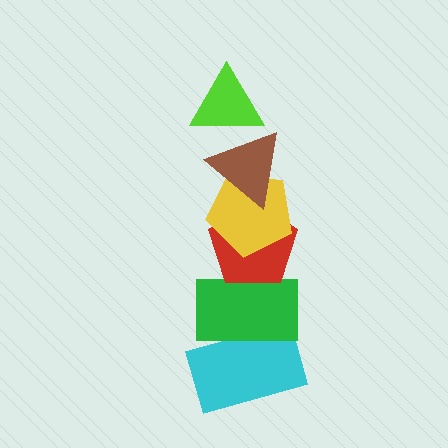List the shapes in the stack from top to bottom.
From top to bottom: the lime triangle, the brown triangle, the yellow pentagon, the red pentagon, the green rectangle, the cyan rectangle.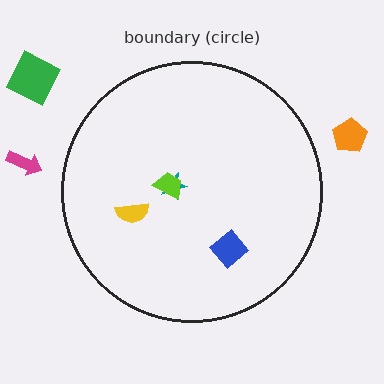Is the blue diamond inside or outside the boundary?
Inside.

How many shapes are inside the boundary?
4 inside, 3 outside.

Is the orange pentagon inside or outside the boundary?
Outside.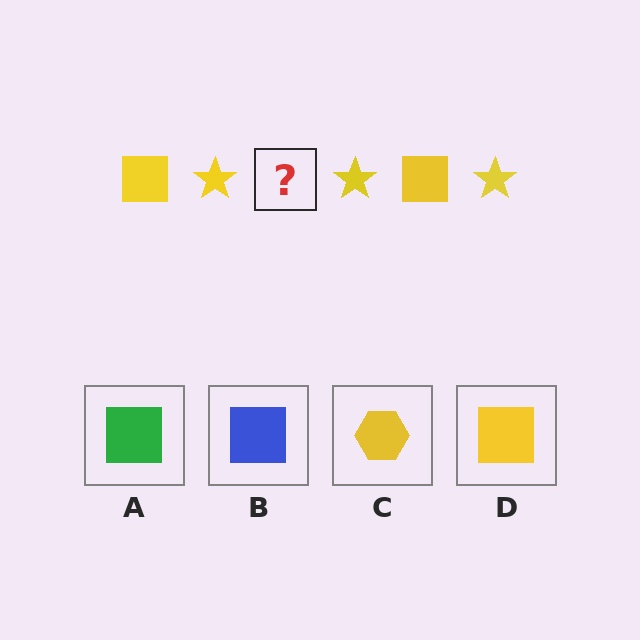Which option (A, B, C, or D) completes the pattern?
D.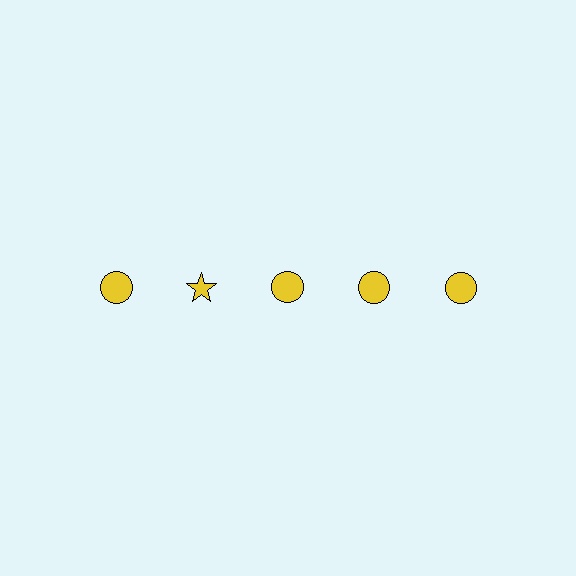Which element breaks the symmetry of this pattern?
The yellow star in the top row, second from left column breaks the symmetry. All other shapes are yellow circles.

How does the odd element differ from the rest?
It has a different shape: star instead of circle.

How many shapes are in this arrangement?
There are 5 shapes arranged in a grid pattern.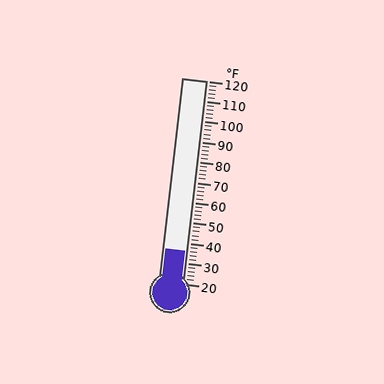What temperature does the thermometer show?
The thermometer shows approximately 36°F.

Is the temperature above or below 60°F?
The temperature is below 60°F.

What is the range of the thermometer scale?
The thermometer scale ranges from 20°F to 120°F.